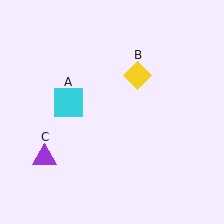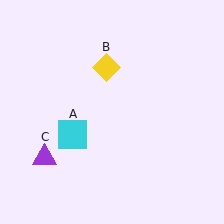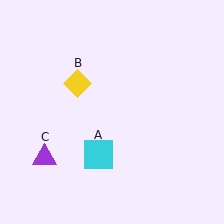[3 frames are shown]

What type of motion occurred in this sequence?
The cyan square (object A), yellow diamond (object B) rotated counterclockwise around the center of the scene.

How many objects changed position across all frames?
2 objects changed position: cyan square (object A), yellow diamond (object B).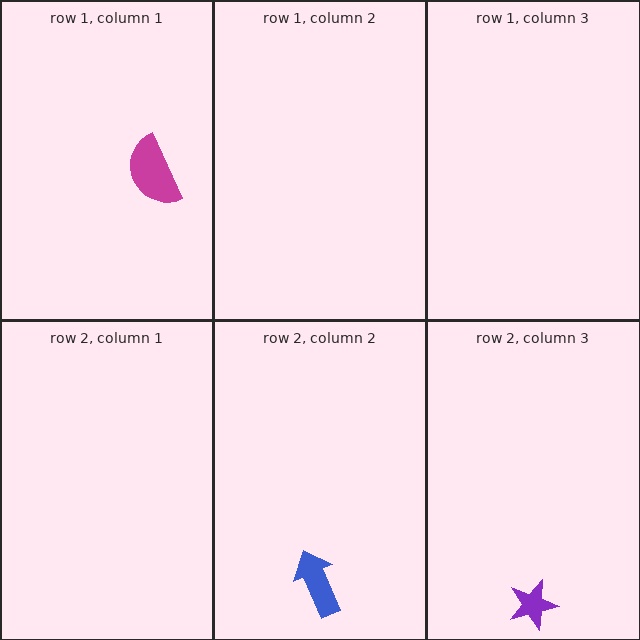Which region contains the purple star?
The row 2, column 3 region.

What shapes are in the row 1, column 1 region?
The magenta semicircle.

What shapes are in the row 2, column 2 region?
The blue arrow.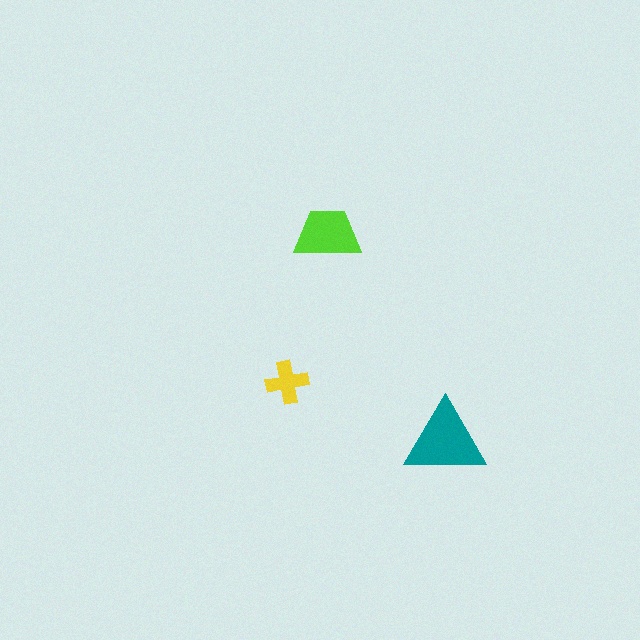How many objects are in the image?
There are 3 objects in the image.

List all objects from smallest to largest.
The yellow cross, the lime trapezoid, the teal triangle.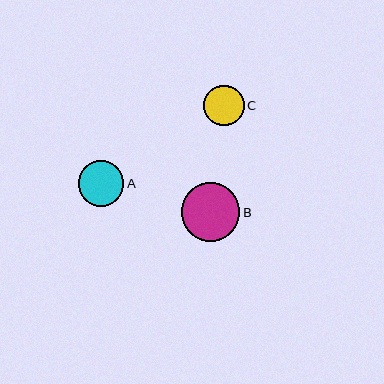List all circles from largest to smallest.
From largest to smallest: B, A, C.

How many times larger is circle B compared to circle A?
Circle B is approximately 1.3 times the size of circle A.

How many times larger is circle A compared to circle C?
Circle A is approximately 1.1 times the size of circle C.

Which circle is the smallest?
Circle C is the smallest with a size of approximately 40 pixels.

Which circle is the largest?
Circle B is the largest with a size of approximately 58 pixels.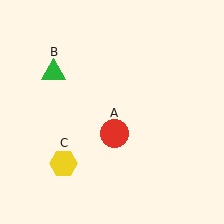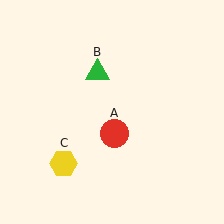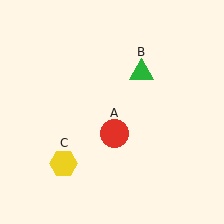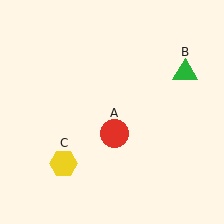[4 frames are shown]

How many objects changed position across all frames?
1 object changed position: green triangle (object B).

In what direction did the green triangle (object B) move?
The green triangle (object B) moved right.